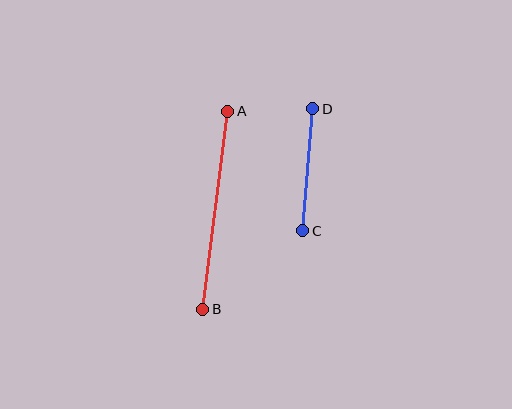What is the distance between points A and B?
The distance is approximately 200 pixels.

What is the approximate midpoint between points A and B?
The midpoint is at approximately (215, 210) pixels.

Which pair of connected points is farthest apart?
Points A and B are farthest apart.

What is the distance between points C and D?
The distance is approximately 123 pixels.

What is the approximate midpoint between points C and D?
The midpoint is at approximately (308, 170) pixels.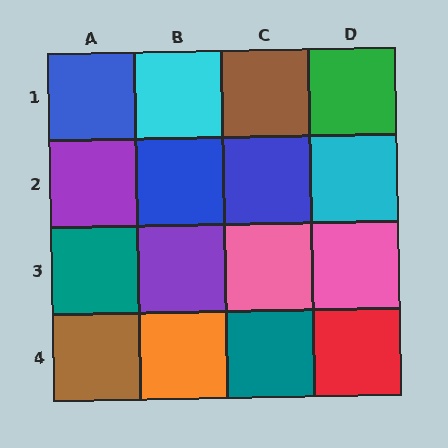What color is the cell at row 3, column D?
Pink.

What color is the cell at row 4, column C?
Teal.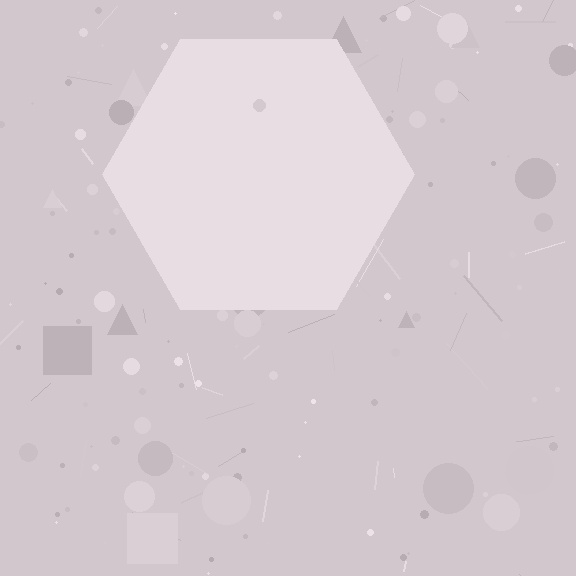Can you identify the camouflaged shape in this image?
The camouflaged shape is a hexagon.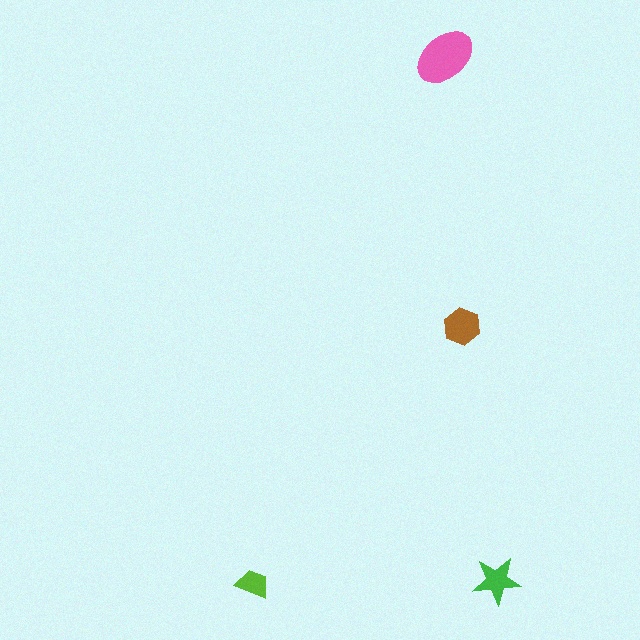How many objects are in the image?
There are 4 objects in the image.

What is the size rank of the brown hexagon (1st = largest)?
2nd.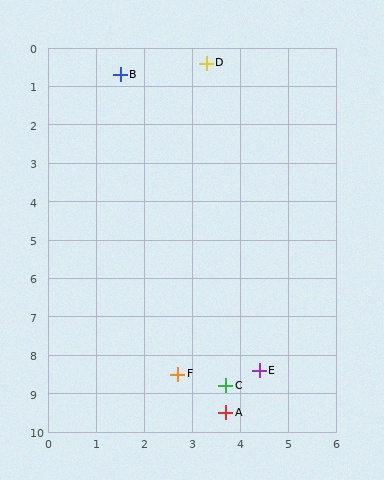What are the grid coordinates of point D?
Point D is at approximately (3.3, 0.4).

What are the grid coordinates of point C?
Point C is at approximately (3.7, 8.8).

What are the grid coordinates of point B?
Point B is at approximately (1.5, 0.7).